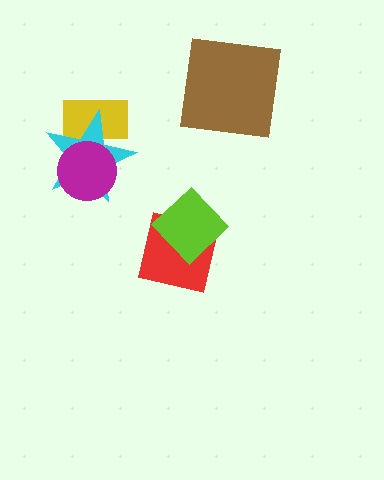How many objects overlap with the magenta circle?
2 objects overlap with the magenta circle.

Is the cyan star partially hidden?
Yes, it is partially covered by another shape.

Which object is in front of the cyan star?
The magenta circle is in front of the cyan star.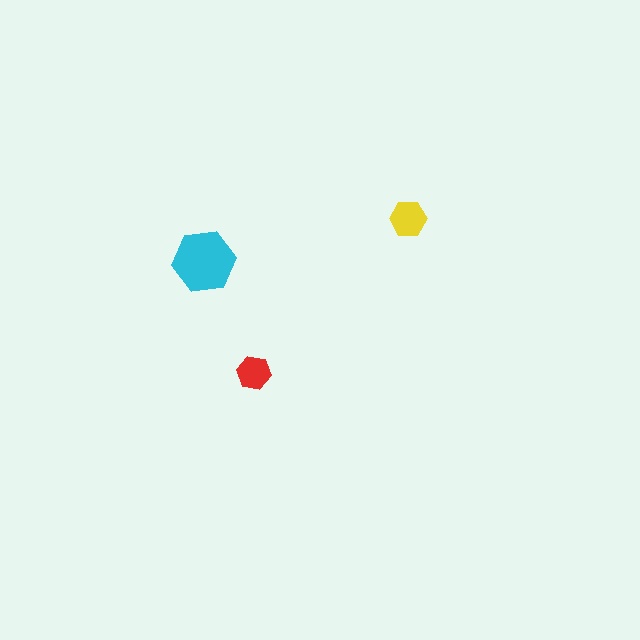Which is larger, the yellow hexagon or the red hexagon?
The yellow one.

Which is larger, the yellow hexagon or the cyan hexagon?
The cyan one.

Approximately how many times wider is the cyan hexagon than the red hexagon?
About 2 times wider.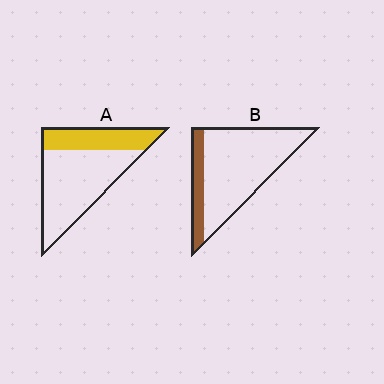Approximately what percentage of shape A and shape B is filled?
A is approximately 30% and B is approximately 20%.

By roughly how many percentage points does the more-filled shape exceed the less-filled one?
By roughly 15 percentage points (A over B).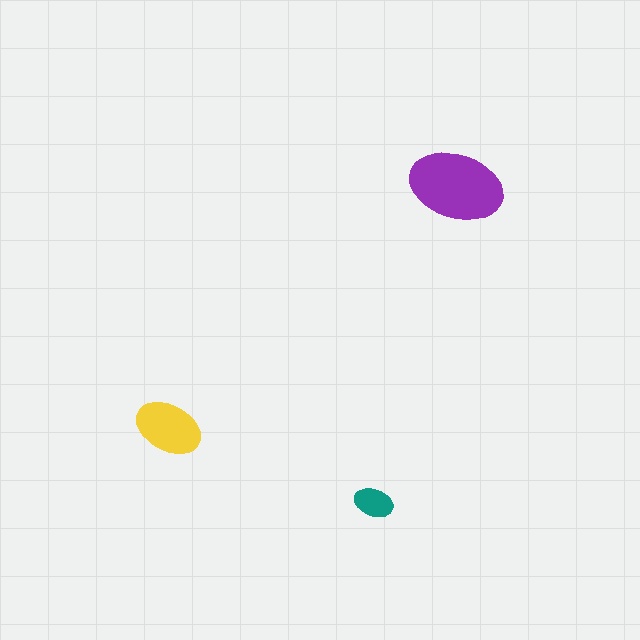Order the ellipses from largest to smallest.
the purple one, the yellow one, the teal one.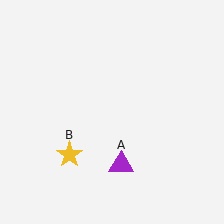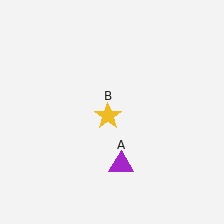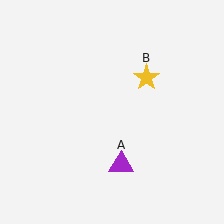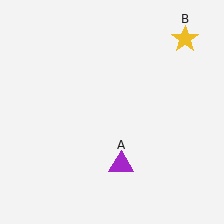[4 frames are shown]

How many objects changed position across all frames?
1 object changed position: yellow star (object B).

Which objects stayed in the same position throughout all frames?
Purple triangle (object A) remained stationary.